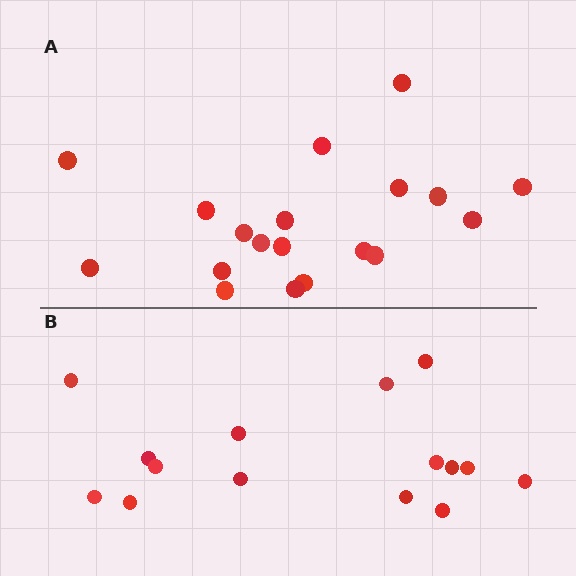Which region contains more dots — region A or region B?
Region A (the top region) has more dots.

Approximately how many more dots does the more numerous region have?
Region A has about 4 more dots than region B.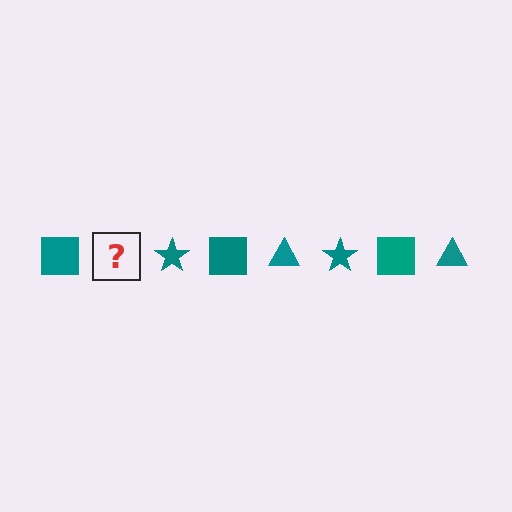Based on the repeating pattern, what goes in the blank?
The blank should be a teal triangle.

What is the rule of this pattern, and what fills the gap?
The rule is that the pattern cycles through square, triangle, star shapes in teal. The gap should be filled with a teal triangle.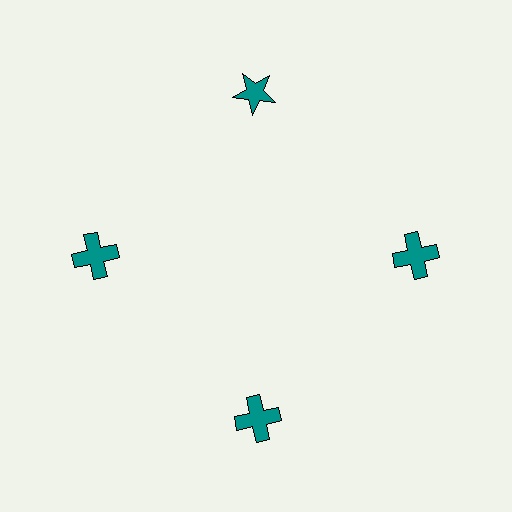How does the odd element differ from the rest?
It has a different shape: star instead of cross.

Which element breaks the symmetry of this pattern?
The teal star at roughly the 12 o'clock position breaks the symmetry. All other shapes are teal crosses.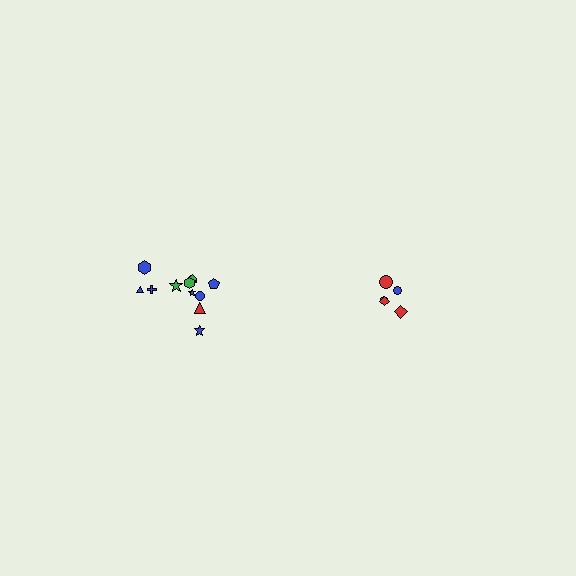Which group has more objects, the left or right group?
The left group.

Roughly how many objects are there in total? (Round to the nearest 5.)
Roughly 15 objects in total.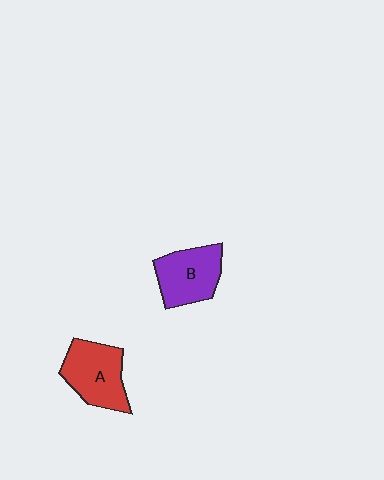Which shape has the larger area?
Shape A (red).